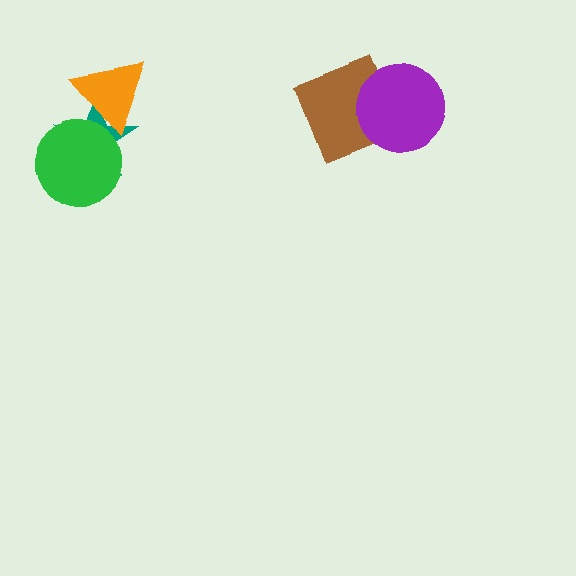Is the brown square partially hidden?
Yes, it is partially covered by another shape.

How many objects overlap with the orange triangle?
2 objects overlap with the orange triangle.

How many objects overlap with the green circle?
2 objects overlap with the green circle.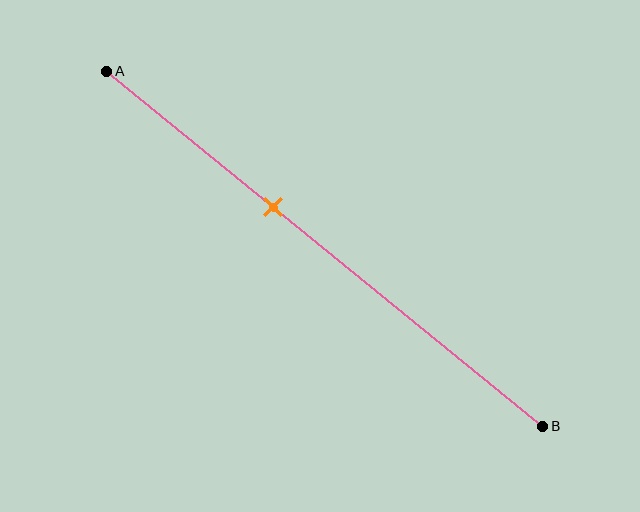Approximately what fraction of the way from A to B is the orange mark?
The orange mark is approximately 40% of the way from A to B.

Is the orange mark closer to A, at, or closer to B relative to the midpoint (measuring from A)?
The orange mark is closer to point A than the midpoint of segment AB.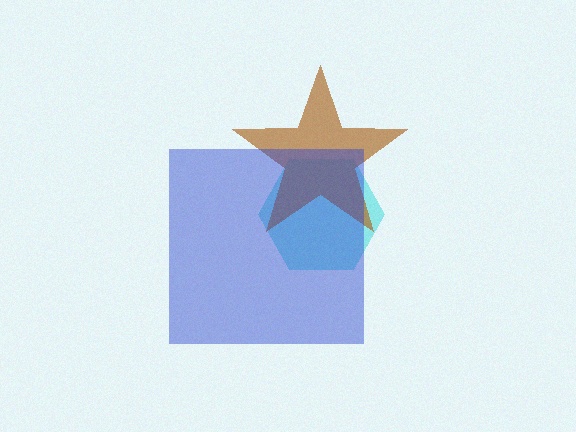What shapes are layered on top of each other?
The layered shapes are: a cyan hexagon, a brown star, a blue square.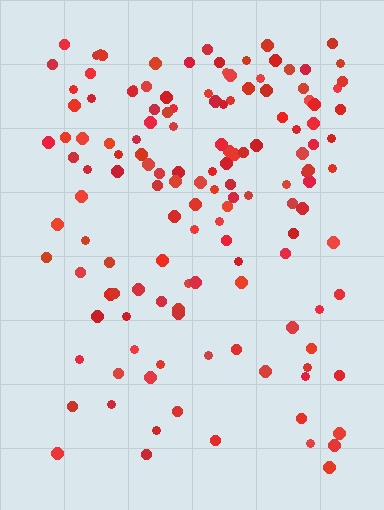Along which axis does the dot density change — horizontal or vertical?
Vertical.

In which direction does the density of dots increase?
From bottom to top, with the top side densest.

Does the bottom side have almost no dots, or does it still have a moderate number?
Still a moderate number, just noticeably fewer than the top.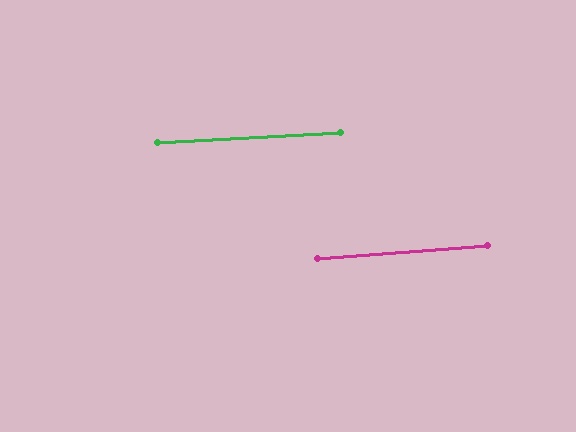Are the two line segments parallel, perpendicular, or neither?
Parallel — their directions differ by only 1.2°.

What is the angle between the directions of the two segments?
Approximately 1 degree.